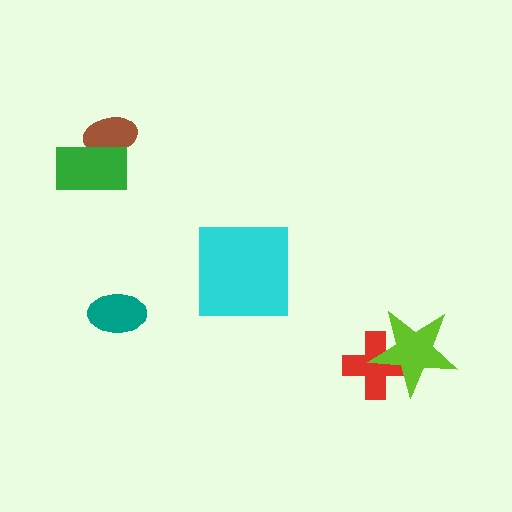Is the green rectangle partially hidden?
No, no other shape covers it.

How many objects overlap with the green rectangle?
1 object overlaps with the green rectangle.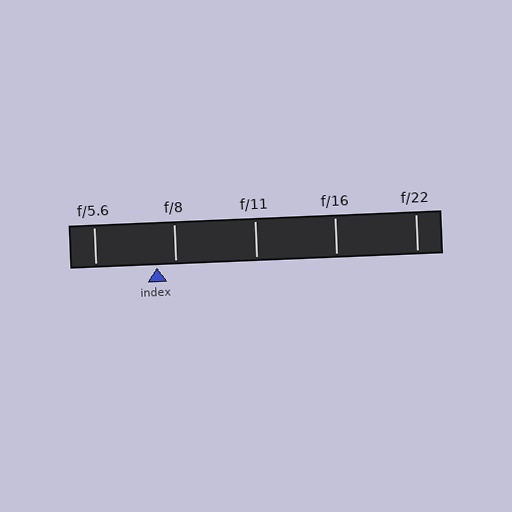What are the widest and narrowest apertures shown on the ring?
The widest aperture shown is f/5.6 and the narrowest is f/22.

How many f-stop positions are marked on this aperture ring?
There are 5 f-stop positions marked.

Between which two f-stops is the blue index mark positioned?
The index mark is between f/5.6 and f/8.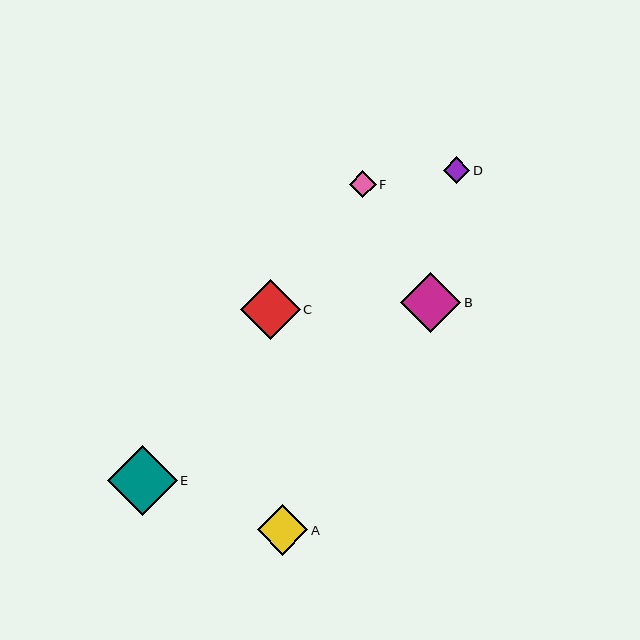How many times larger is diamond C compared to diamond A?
Diamond C is approximately 1.2 times the size of diamond A.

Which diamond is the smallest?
Diamond D is the smallest with a size of approximately 27 pixels.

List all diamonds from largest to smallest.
From largest to smallest: E, C, B, A, F, D.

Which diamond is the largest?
Diamond E is the largest with a size of approximately 70 pixels.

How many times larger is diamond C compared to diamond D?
Diamond C is approximately 2.3 times the size of diamond D.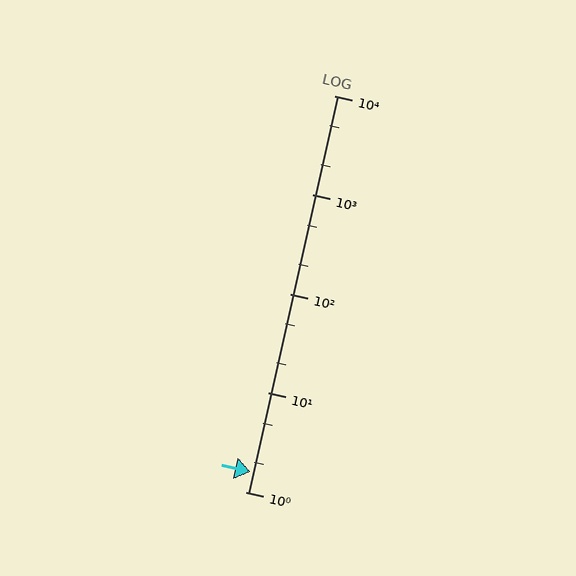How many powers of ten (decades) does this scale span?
The scale spans 4 decades, from 1 to 10000.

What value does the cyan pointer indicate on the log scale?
The pointer indicates approximately 1.6.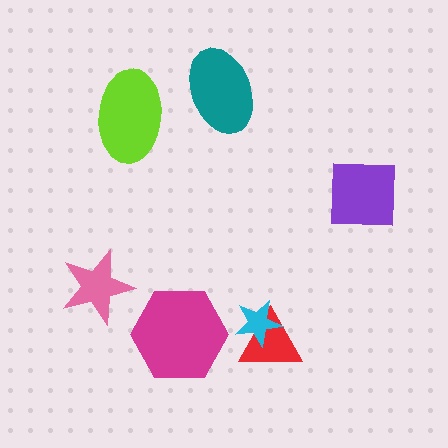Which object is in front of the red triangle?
The cyan star is in front of the red triangle.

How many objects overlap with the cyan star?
1 object overlaps with the cyan star.